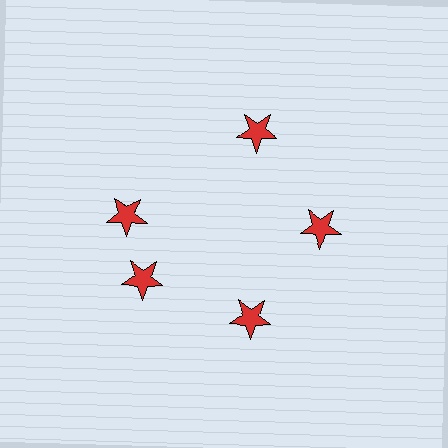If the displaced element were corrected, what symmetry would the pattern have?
It would have 5-fold rotational symmetry — the pattern would map onto itself every 72 degrees.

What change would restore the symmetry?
The symmetry would be restored by rotating it back into even spacing with its neighbors so that all 5 stars sit at equal angles and equal distance from the center.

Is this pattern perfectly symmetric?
No. The 5 red stars are arranged in a ring, but one element near the 10 o'clock position is rotated out of alignment along the ring, breaking the 5-fold rotational symmetry.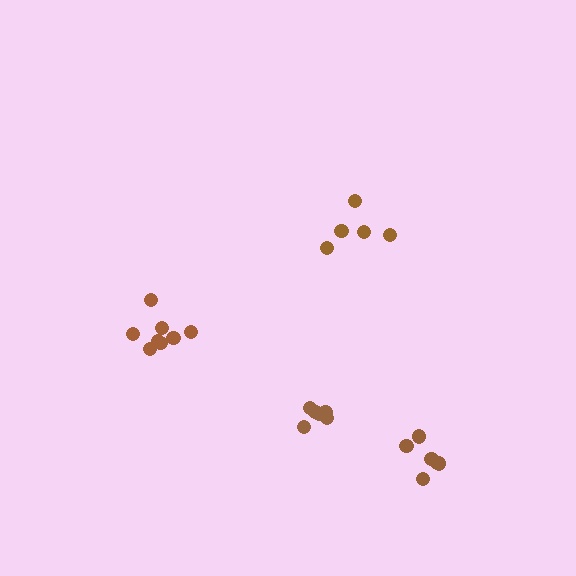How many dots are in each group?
Group 1: 5 dots, Group 2: 7 dots, Group 3: 8 dots, Group 4: 7 dots (27 total).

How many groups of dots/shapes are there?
There are 4 groups.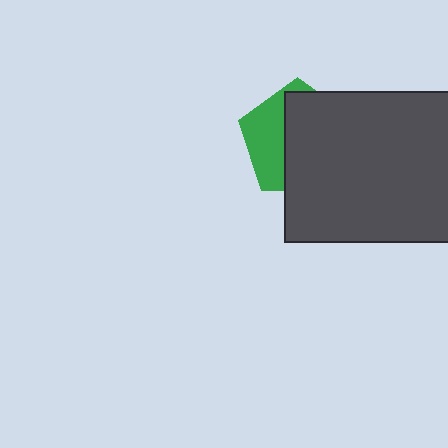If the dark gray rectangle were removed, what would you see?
You would see the complete green pentagon.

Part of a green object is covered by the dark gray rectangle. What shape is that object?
It is a pentagon.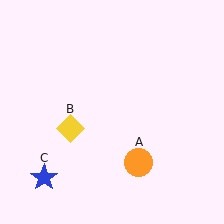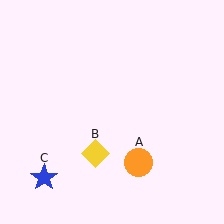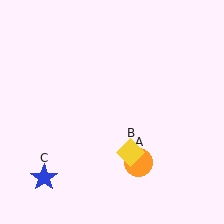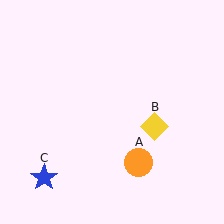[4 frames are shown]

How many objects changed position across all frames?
1 object changed position: yellow diamond (object B).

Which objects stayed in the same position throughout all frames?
Orange circle (object A) and blue star (object C) remained stationary.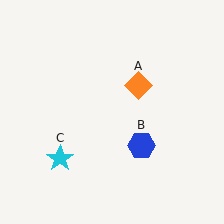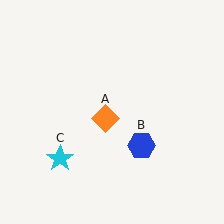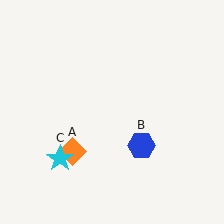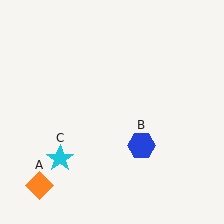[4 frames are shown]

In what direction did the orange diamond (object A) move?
The orange diamond (object A) moved down and to the left.